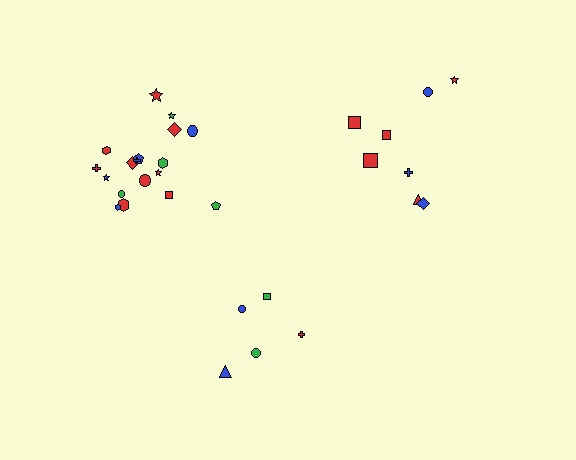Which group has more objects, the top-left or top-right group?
The top-left group.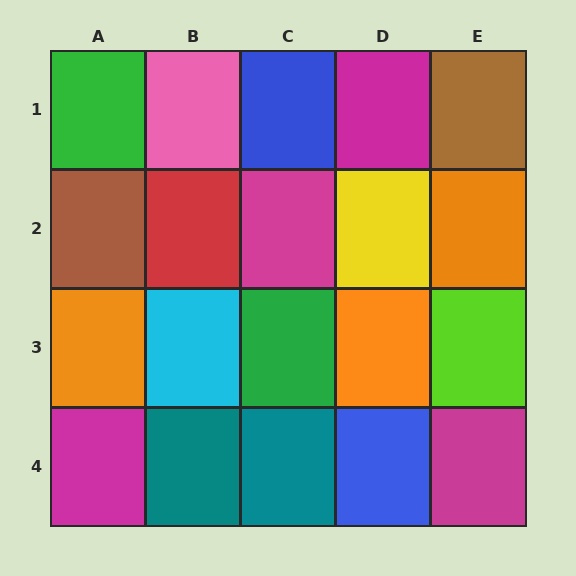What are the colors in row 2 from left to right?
Brown, red, magenta, yellow, orange.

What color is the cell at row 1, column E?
Brown.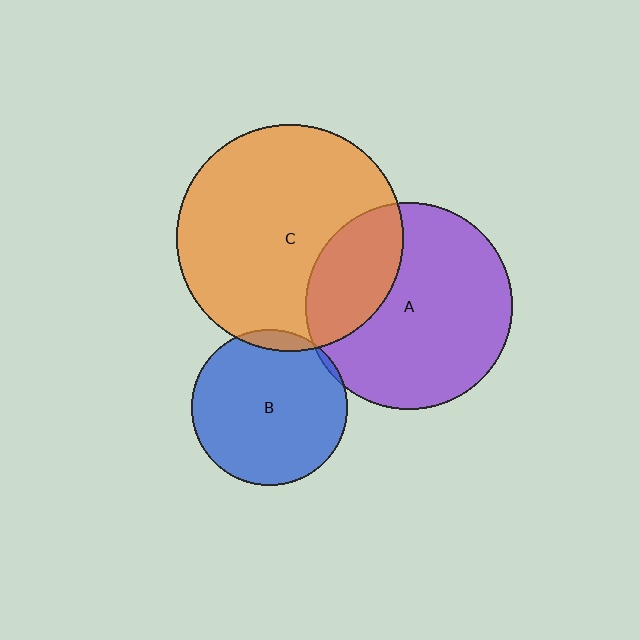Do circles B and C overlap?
Yes.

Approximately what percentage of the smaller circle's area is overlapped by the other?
Approximately 5%.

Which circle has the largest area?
Circle C (orange).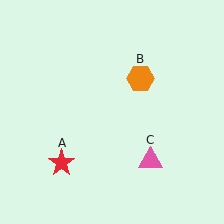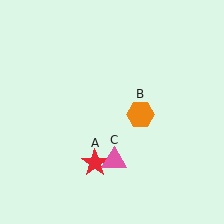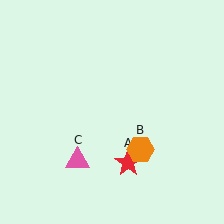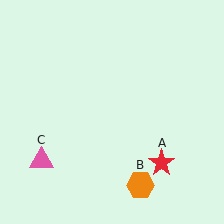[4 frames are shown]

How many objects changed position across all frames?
3 objects changed position: red star (object A), orange hexagon (object B), pink triangle (object C).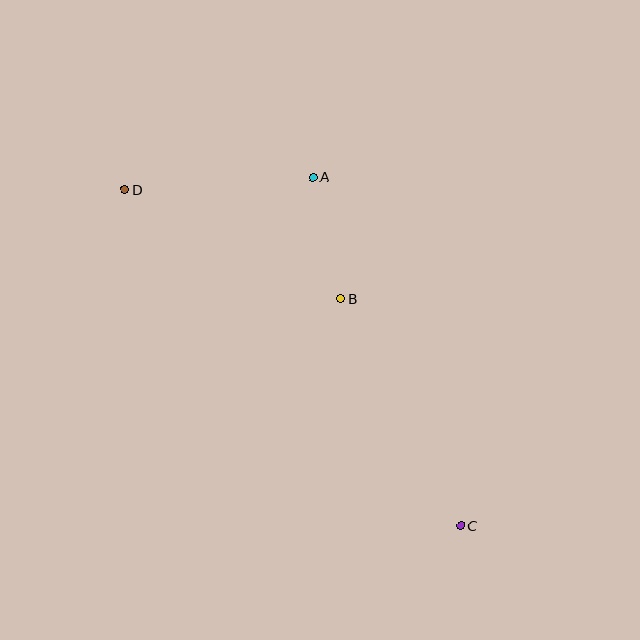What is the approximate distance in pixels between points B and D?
The distance between B and D is approximately 241 pixels.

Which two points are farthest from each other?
Points C and D are farthest from each other.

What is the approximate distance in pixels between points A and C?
The distance between A and C is approximately 378 pixels.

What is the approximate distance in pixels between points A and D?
The distance between A and D is approximately 189 pixels.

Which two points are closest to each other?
Points A and B are closest to each other.